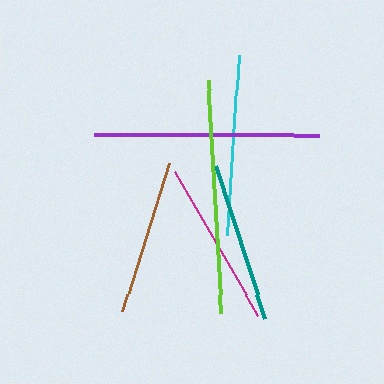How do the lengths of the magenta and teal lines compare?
The magenta and teal lines are approximately the same length.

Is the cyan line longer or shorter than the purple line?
The purple line is longer than the cyan line.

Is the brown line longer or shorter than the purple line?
The purple line is longer than the brown line.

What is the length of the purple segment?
The purple segment is approximately 225 pixels long.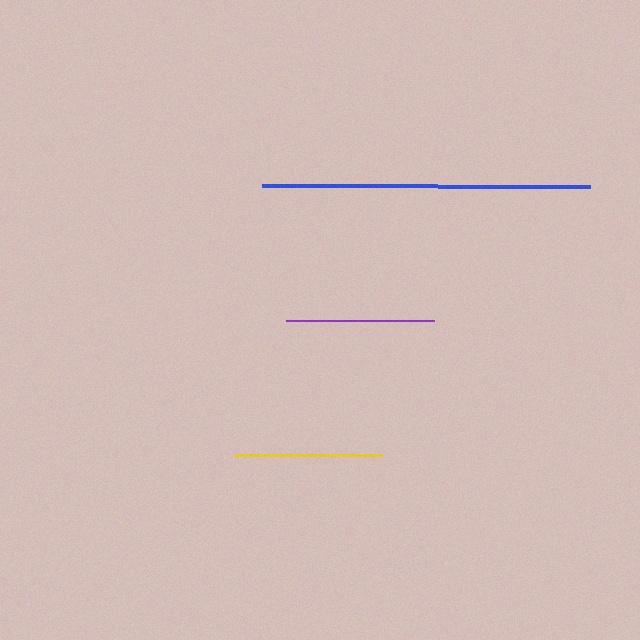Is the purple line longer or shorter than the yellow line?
The purple line is longer than the yellow line.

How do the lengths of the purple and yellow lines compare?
The purple and yellow lines are approximately the same length.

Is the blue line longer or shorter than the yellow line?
The blue line is longer than the yellow line.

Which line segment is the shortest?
The yellow line is the shortest at approximately 148 pixels.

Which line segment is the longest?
The blue line is the longest at approximately 328 pixels.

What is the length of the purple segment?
The purple segment is approximately 148 pixels long.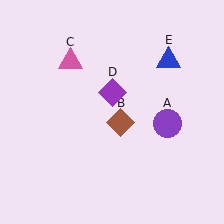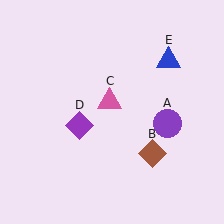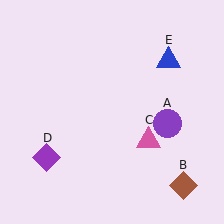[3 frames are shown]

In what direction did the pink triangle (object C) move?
The pink triangle (object C) moved down and to the right.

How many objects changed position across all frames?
3 objects changed position: brown diamond (object B), pink triangle (object C), purple diamond (object D).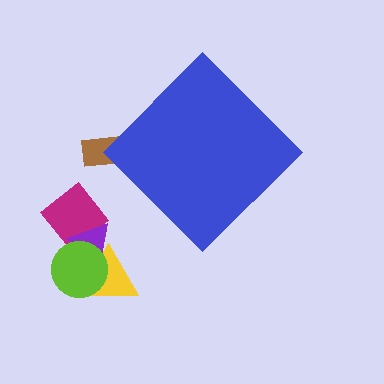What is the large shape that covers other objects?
A blue diamond.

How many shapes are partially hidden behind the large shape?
1 shape is partially hidden.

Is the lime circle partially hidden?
No, the lime circle is fully visible.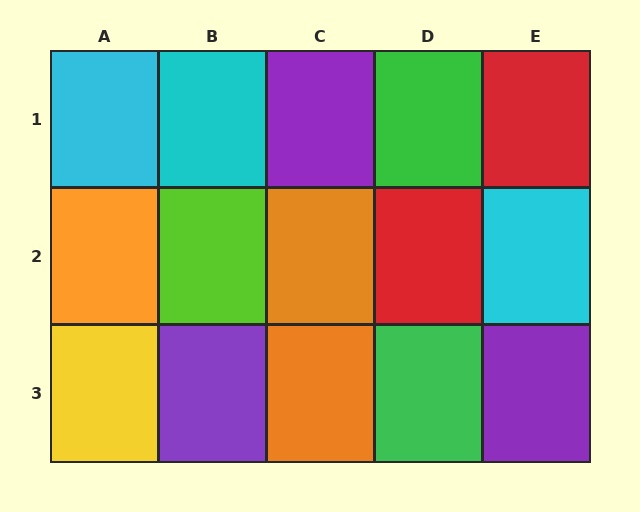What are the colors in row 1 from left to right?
Cyan, cyan, purple, green, red.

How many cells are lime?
1 cell is lime.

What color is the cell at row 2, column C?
Orange.